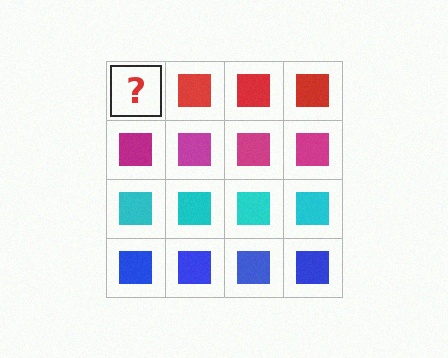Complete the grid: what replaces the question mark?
The question mark should be replaced with a red square.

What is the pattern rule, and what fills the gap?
The rule is that each row has a consistent color. The gap should be filled with a red square.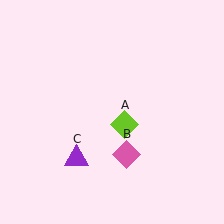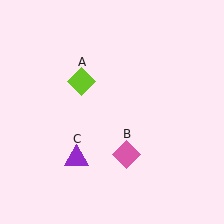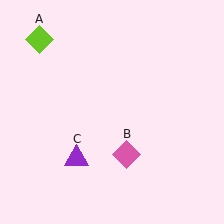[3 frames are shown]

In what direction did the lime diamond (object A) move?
The lime diamond (object A) moved up and to the left.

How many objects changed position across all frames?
1 object changed position: lime diamond (object A).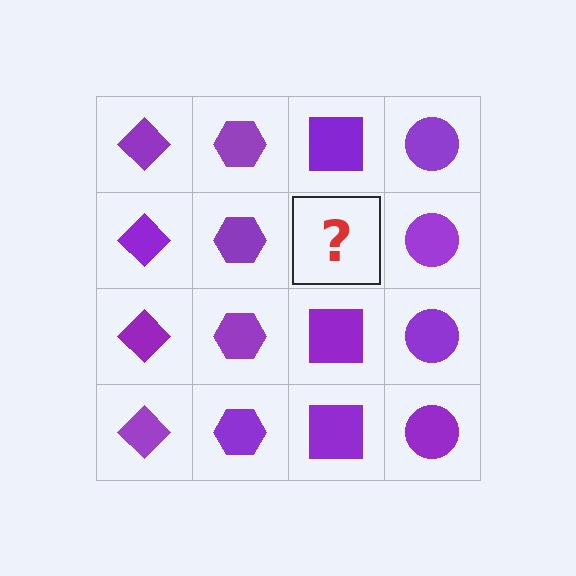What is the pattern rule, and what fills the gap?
The rule is that each column has a consistent shape. The gap should be filled with a purple square.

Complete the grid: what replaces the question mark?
The question mark should be replaced with a purple square.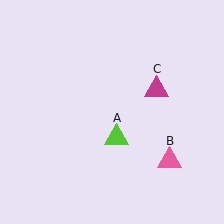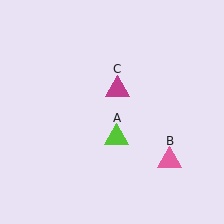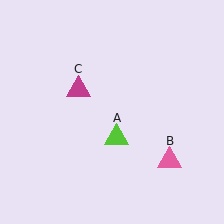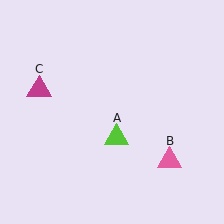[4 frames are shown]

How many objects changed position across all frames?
1 object changed position: magenta triangle (object C).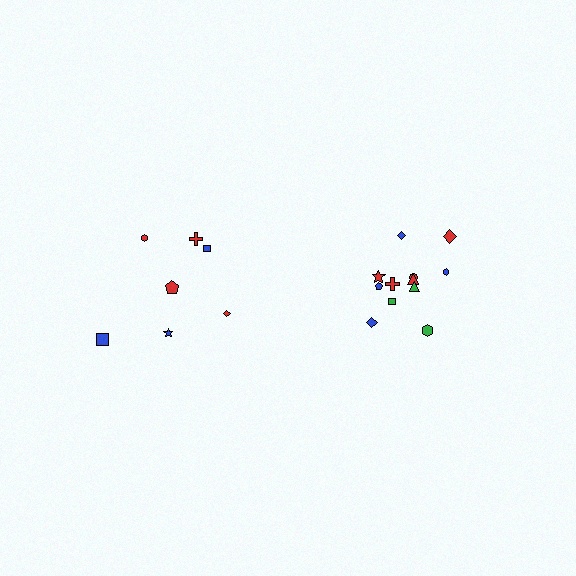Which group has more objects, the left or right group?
The right group.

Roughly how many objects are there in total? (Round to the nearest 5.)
Roughly 20 objects in total.